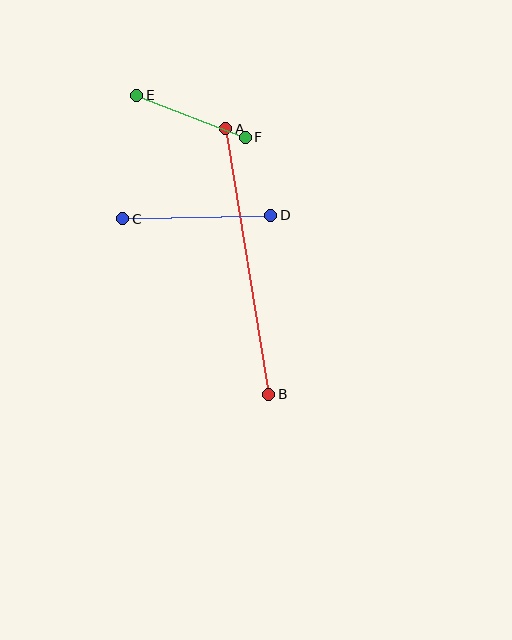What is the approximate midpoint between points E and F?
The midpoint is at approximately (191, 116) pixels.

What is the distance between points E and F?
The distance is approximately 117 pixels.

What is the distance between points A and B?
The distance is approximately 269 pixels.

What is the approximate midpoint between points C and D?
The midpoint is at approximately (197, 217) pixels.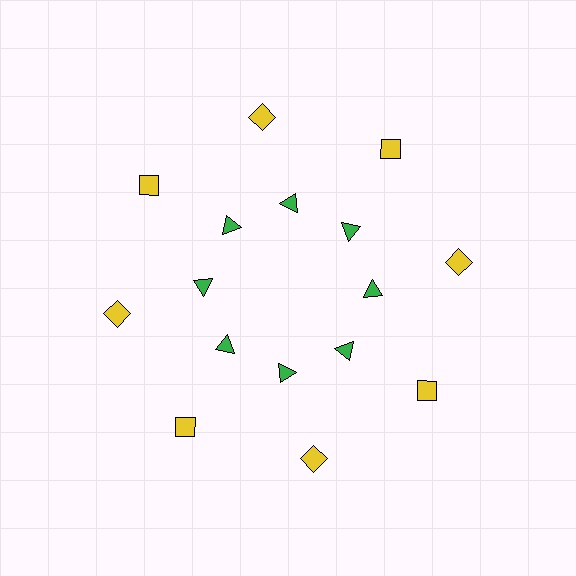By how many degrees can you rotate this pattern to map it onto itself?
The pattern maps onto itself every 45 degrees of rotation.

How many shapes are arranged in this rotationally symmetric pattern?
There are 16 shapes, arranged in 8 groups of 2.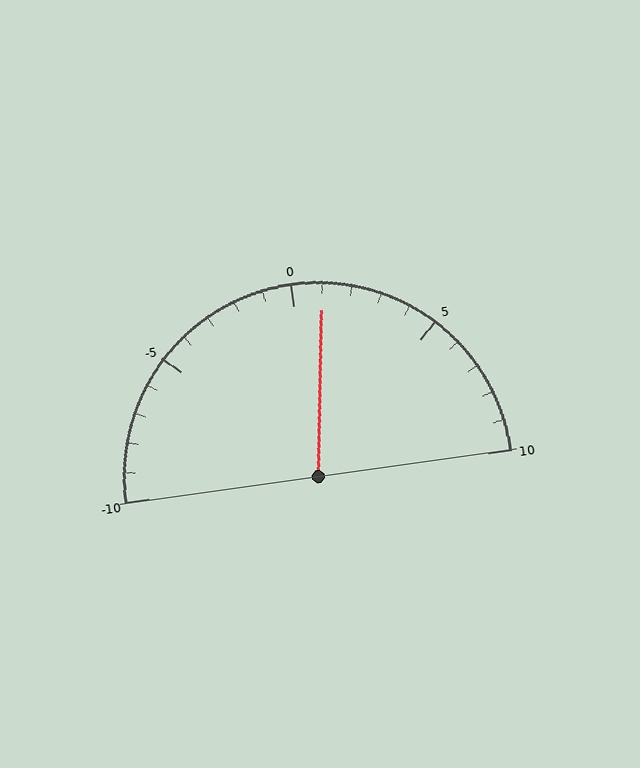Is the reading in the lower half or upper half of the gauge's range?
The reading is in the upper half of the range (-10 to 10).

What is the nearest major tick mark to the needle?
The nearest major tick mark is 0.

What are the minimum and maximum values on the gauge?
The gauge ranges from -10 to 10.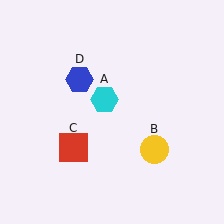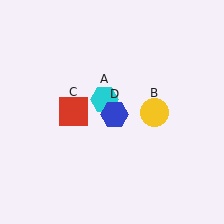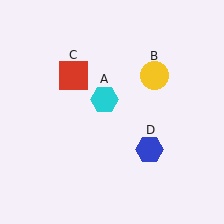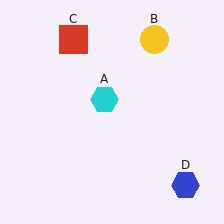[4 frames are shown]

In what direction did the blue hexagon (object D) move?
The blue hexagon (object D) moved down and to the right.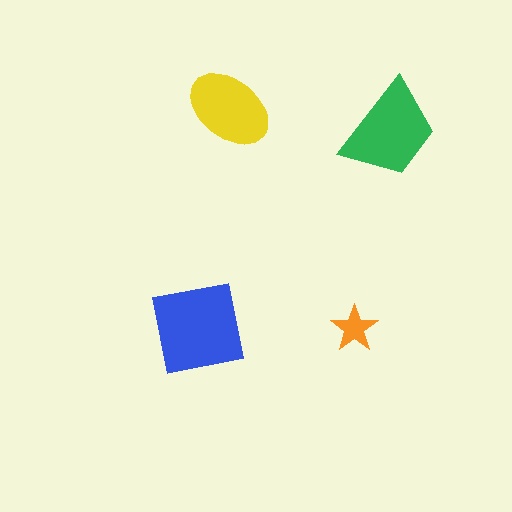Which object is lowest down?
The orange star is bottommost.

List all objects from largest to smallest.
The blue square, the green trapezoid, the yellow ellipse, the orange star.